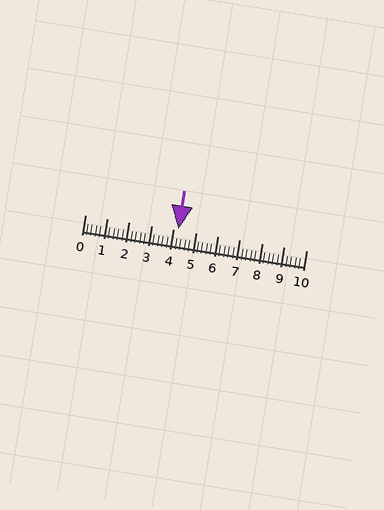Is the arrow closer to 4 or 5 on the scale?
The arrow is closer to 4.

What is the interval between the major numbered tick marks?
The major tick marks are spaced 1 units apart.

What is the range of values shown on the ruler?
The ruler shows values from 0 to 10.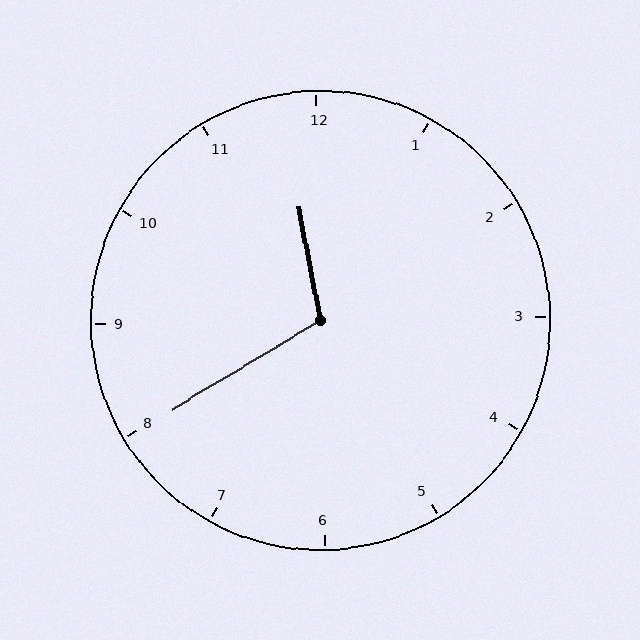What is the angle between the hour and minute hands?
Approximately 110 degrees.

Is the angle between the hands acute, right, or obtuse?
It is obtuse.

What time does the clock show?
11:40.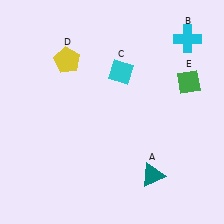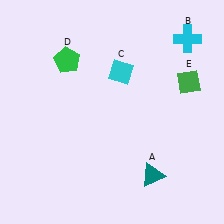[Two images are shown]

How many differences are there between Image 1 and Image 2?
There is 1 difference between the two images.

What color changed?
The pentagon (D) changed from yellow in Image 1 to green in Image 2.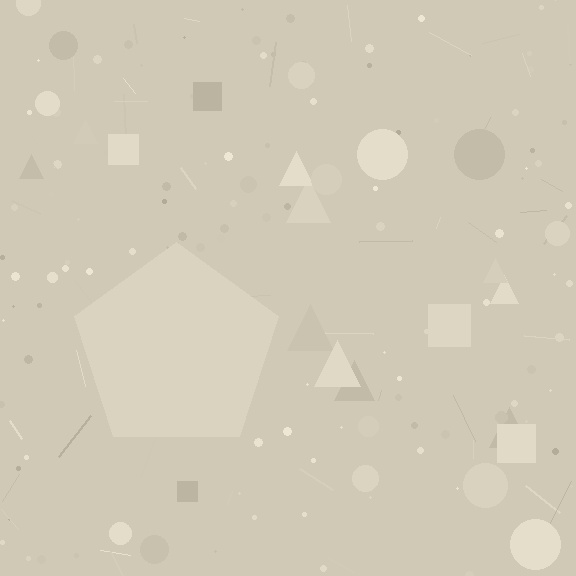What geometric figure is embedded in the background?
A pentagon is embedded in the background.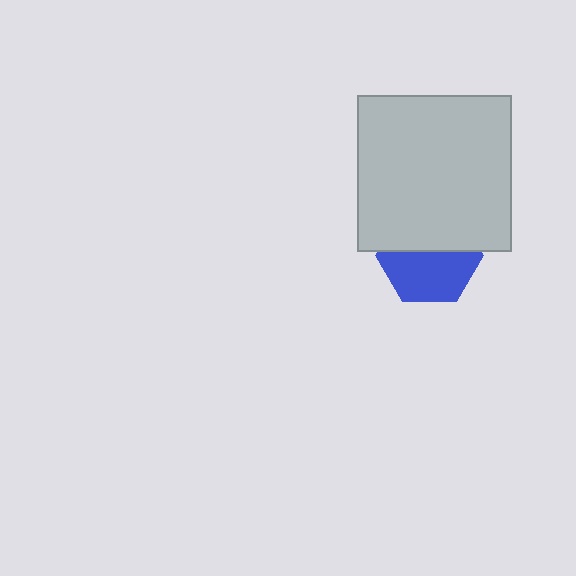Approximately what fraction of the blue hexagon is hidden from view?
Roughly 45% of the blue hexagon is hidden behind the light gray rectangle.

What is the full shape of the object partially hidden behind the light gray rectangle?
The partially hidden object is a blue hexagon.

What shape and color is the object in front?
The object in front is a light gray rectangle.